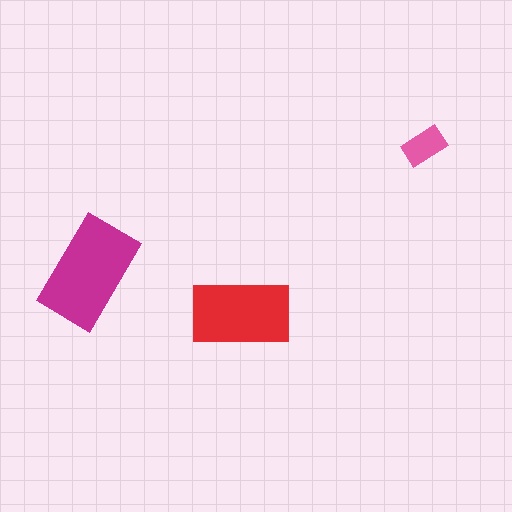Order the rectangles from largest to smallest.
the magenta one, the red one, the pink one.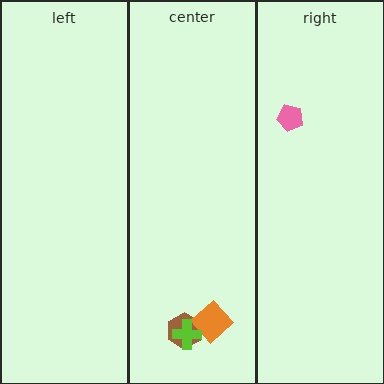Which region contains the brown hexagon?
The center region.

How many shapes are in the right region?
1.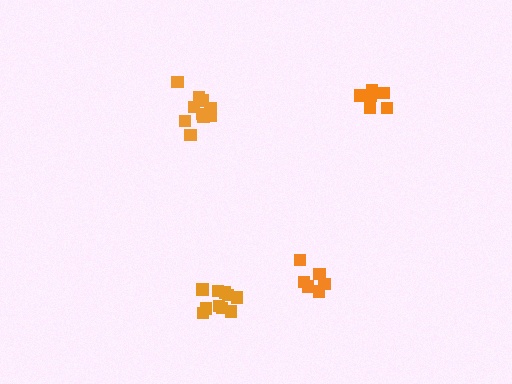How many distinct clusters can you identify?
There are 4 distinct clusters.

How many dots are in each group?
Group 1: 10 dots, Group 2: 6 dots, Group 3: 10 dots, Group 4: 6 dots (32 total).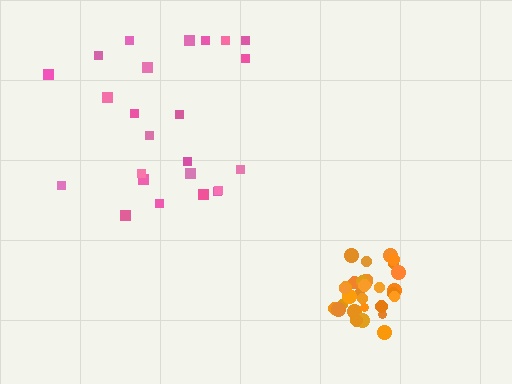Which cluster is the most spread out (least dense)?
Pink.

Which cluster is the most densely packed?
Orange.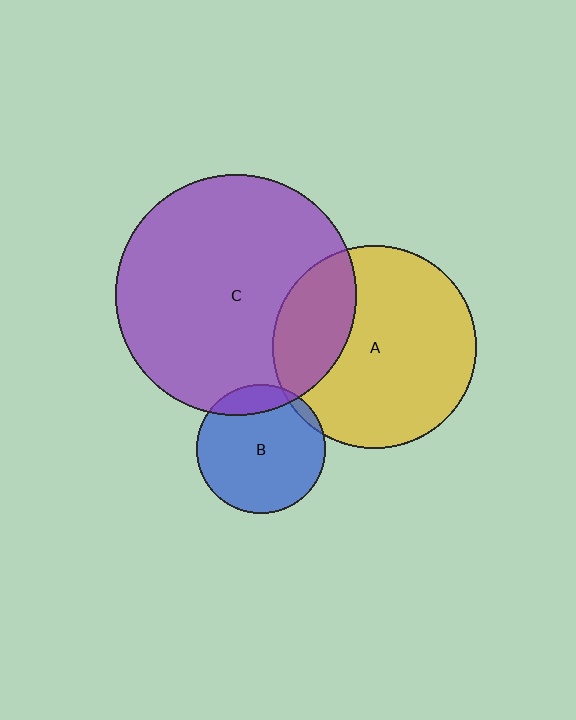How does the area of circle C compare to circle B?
Approximately 3.5 times.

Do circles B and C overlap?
Yes.